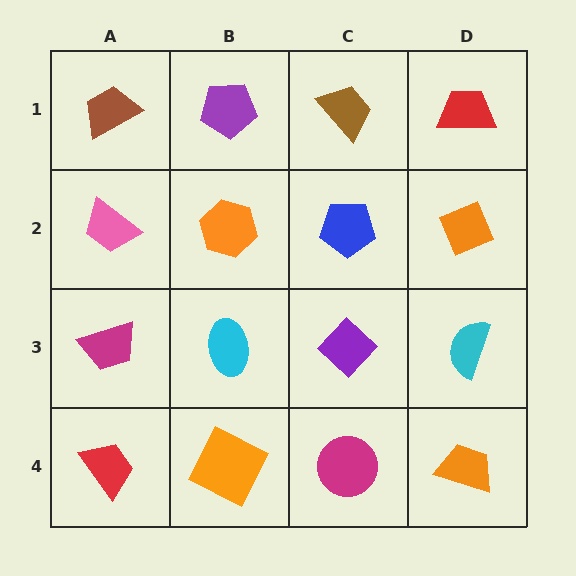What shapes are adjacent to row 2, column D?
A red trapezoid (row 1, column D), a cyan semicircle (row 3, column D), a blue pentagon (row 2, column C).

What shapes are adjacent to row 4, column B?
A cyan ellipse (row 3, column B), a red trapezoid (row 4, column A), a magenta circle (row 4, column C).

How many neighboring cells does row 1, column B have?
3.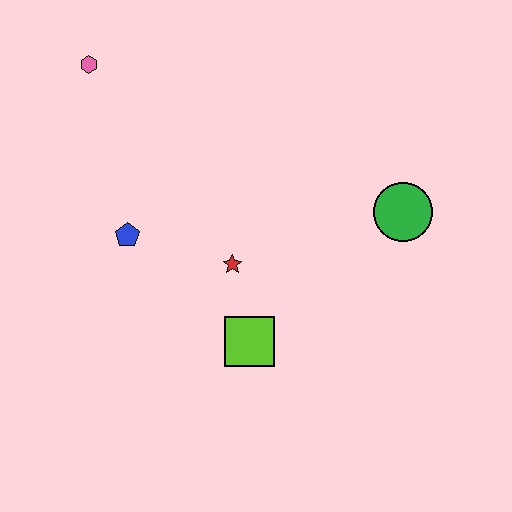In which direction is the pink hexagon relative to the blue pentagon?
The pink hexagon is above the blue pentagon.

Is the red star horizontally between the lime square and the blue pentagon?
Yes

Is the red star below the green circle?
Yes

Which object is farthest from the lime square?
The pink hexagon is farthest from the lime square.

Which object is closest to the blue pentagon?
The red star is closest to the blue pentagon.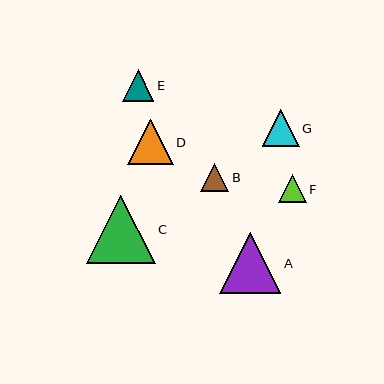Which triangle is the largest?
Triangle C is the largest with a size of approximately 69 pixels.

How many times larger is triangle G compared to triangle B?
Triangle G is approximately 1.3 times the size of triangle B.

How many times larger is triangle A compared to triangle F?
Triangle A is approximately 2.2 times the size of triangle F.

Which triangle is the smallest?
Triangle F is the smallest with a size of approximately 28 pixels.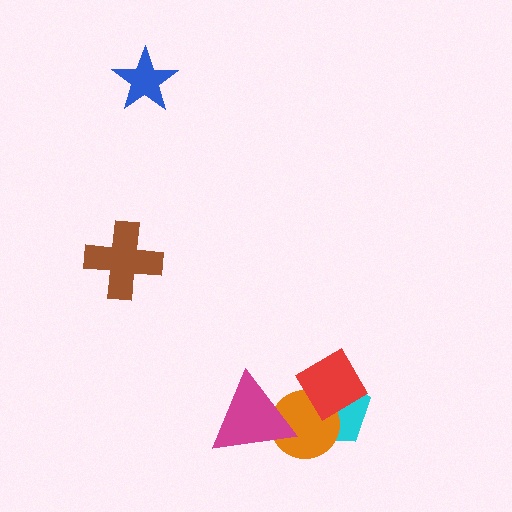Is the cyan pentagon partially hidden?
Yes, it is partially covered by another shape.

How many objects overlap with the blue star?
0 objects overlap with the blue star.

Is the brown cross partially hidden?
No, no other shape covers it.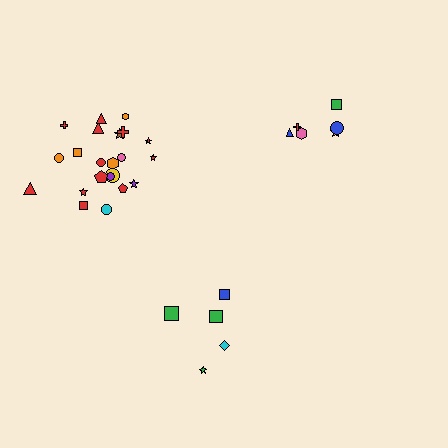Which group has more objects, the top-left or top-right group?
The top-left group.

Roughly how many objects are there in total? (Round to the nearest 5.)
Roughly 35 objects in total.